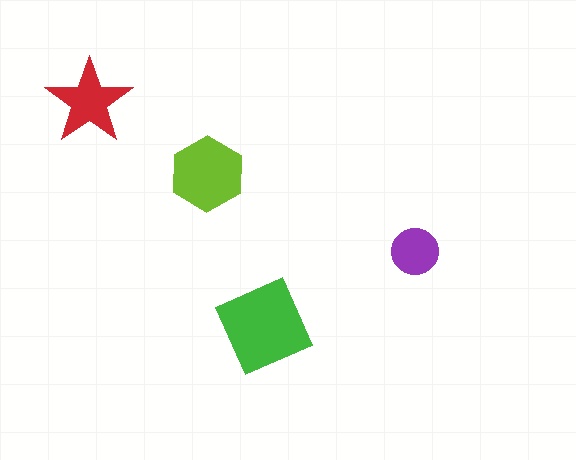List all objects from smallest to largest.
The purple circle, the red star, the lime hexagon, the green diamond.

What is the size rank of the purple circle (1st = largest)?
4th.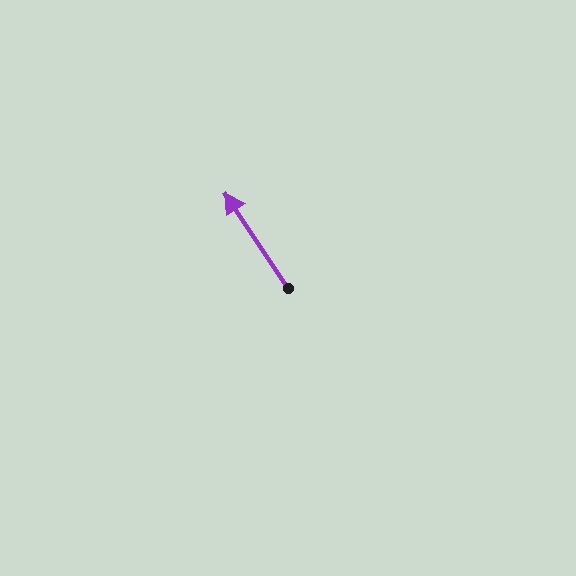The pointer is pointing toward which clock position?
Roughly 11 o'clock.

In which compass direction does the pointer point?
Northwest.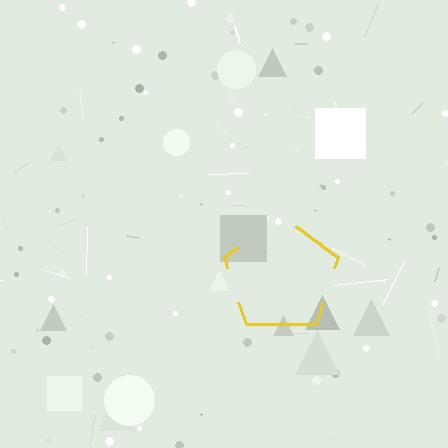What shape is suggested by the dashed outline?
The dashed outline suggests a pentagon.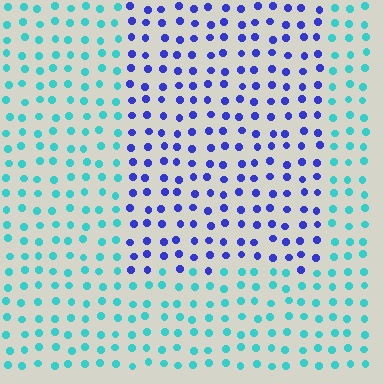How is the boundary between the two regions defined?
The boundary is defined purely by a slight shift in hue (about 61 degrees). Spacing, size, and orientation are identical on both sides.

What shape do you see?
I see a rectangle.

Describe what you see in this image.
The image is filled with small cyan elements in a uniform arrangement. A rectangle-shaped region is visible where the elements are tinted to a slightly different hue, forming a subtle color boundary.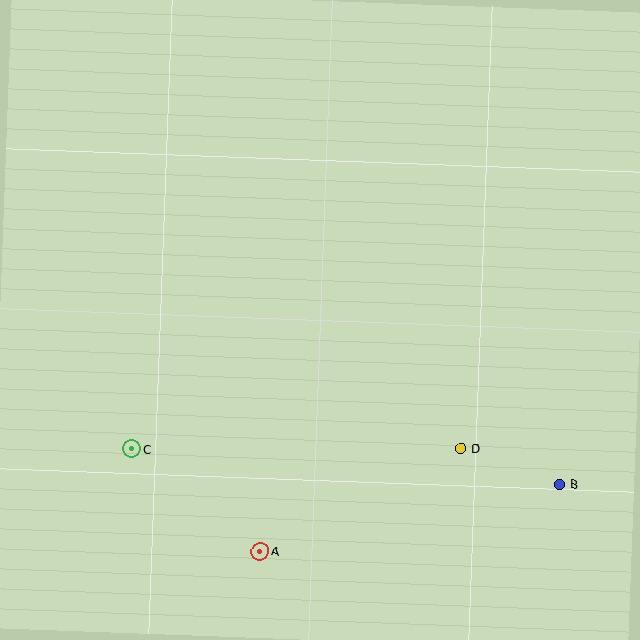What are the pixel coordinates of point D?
Point D is at (461, 449).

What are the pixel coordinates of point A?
Point A is at (260, 551).